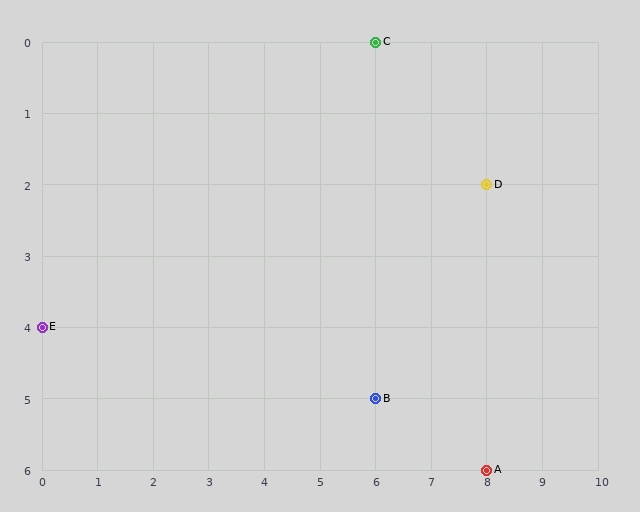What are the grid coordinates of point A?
Point A is at grid coordinates (8, 6).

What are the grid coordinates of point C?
Point C is at grid coordinates (6, 0).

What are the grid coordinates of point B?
Point B is at grid coordinates (6, 5).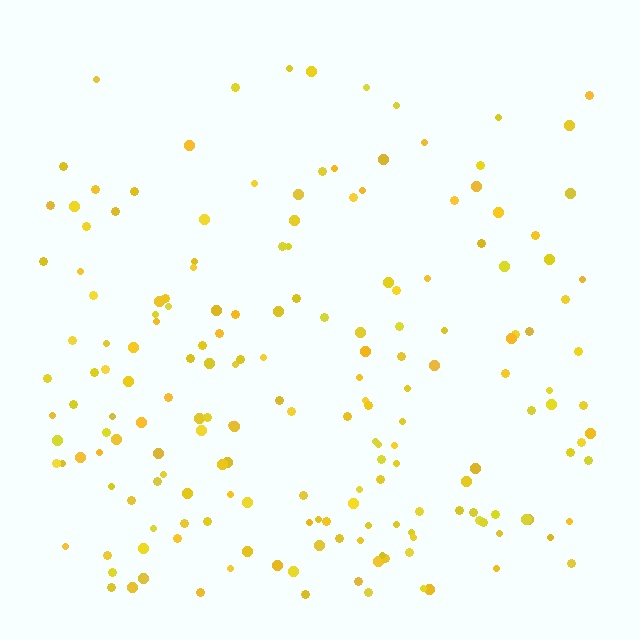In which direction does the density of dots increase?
From top to bottom, with the bottom side densest.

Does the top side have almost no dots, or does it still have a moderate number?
Still a moderate number, just noticeably fewer than the bottom.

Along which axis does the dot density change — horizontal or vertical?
Vertical.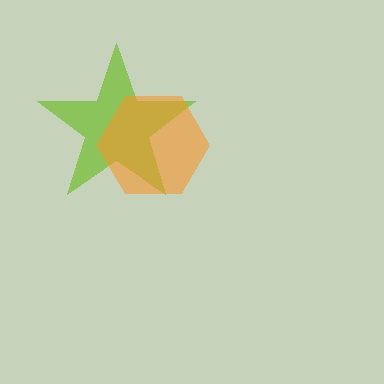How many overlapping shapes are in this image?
There are 2 overlapping shapes in the image.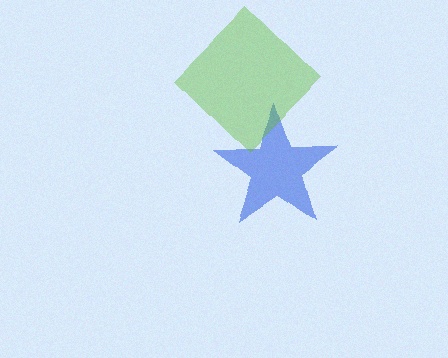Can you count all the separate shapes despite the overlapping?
Yes, there are 2 separate shapes.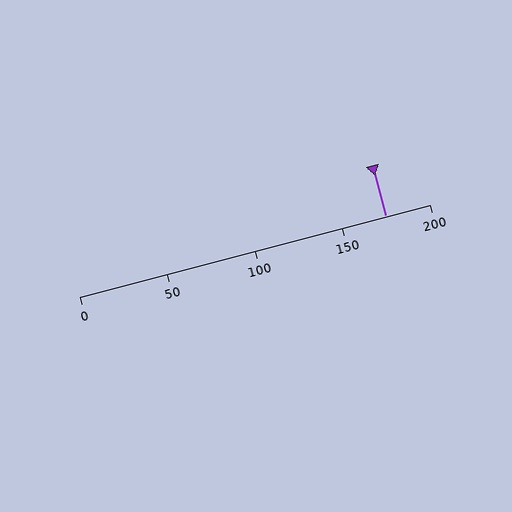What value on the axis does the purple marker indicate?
The marker indicates approximately 175.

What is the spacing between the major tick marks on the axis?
The major ticks are spaced 50 apart.